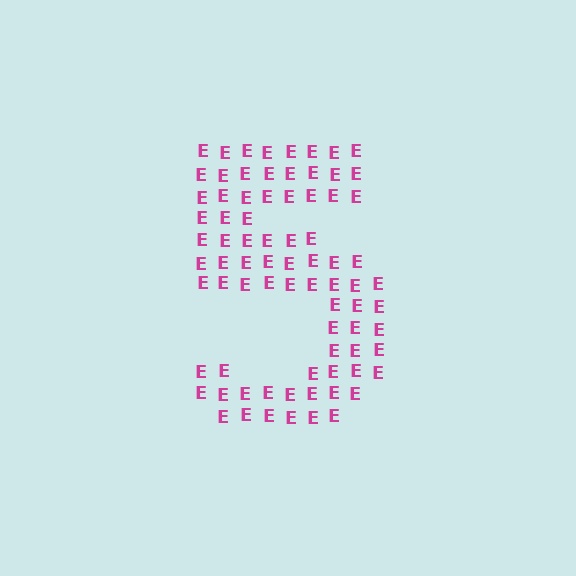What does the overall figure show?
The overall figure shows the digit 5.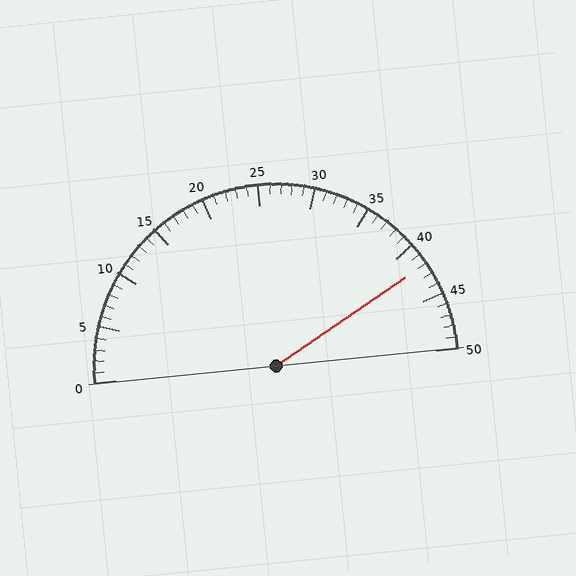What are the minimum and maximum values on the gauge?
The gauge ranges from 0 to 50.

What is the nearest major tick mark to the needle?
The nearest major tick mark is 40.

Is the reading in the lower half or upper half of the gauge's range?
The reading is in the upper half of the range (0 to 50).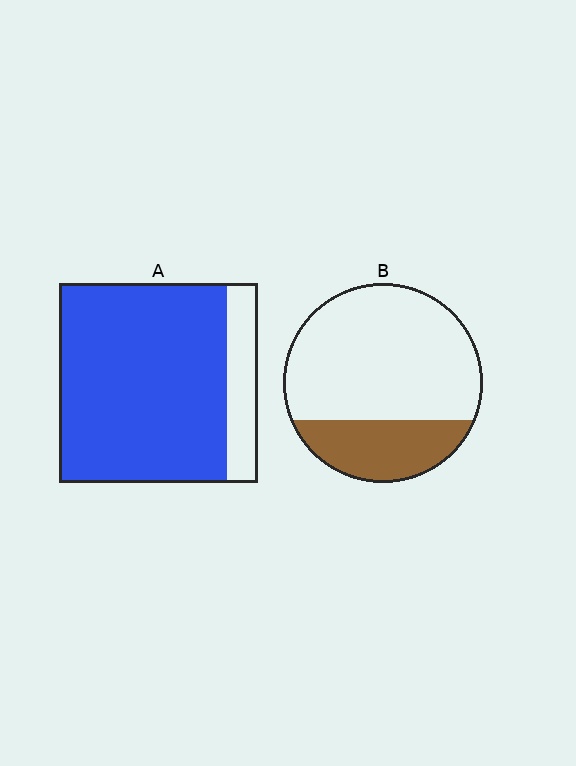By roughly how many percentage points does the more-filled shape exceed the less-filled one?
By roughly 55 percentage points (A over B).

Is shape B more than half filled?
No.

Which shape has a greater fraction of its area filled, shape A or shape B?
Shape A.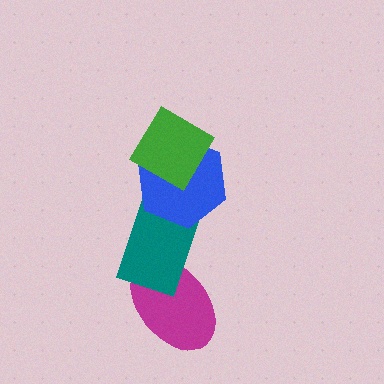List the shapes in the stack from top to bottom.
From top to bottom: the green diamond, the blue hexagon, the teal rectangle, the magenta ellipse.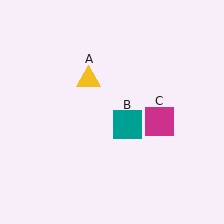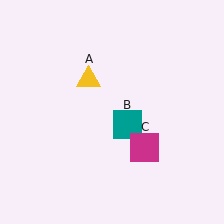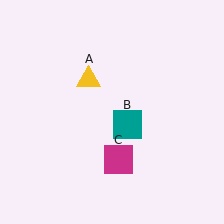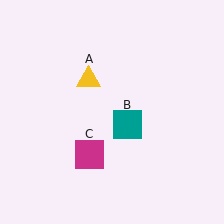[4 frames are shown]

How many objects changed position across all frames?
1 object changed position: magenta square (object C).